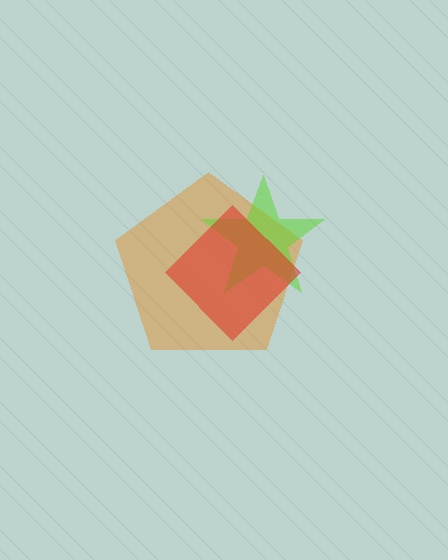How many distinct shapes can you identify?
There are 3 distinct shapes: an orange pentagon, a lime star, a red diamond.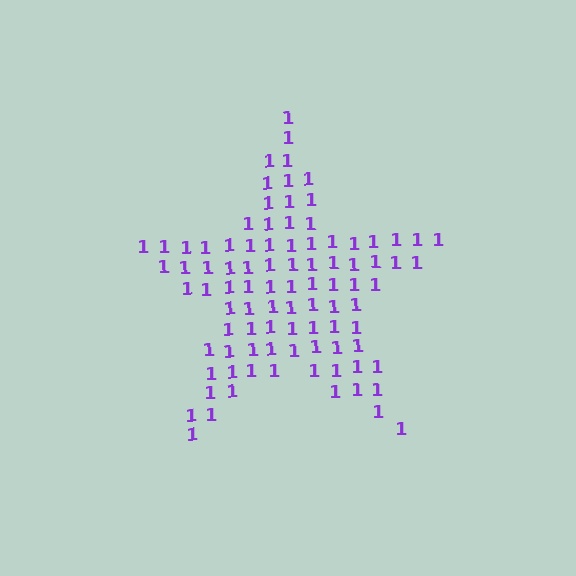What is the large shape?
The large shape is a star.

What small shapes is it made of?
It is made of small digit 1's.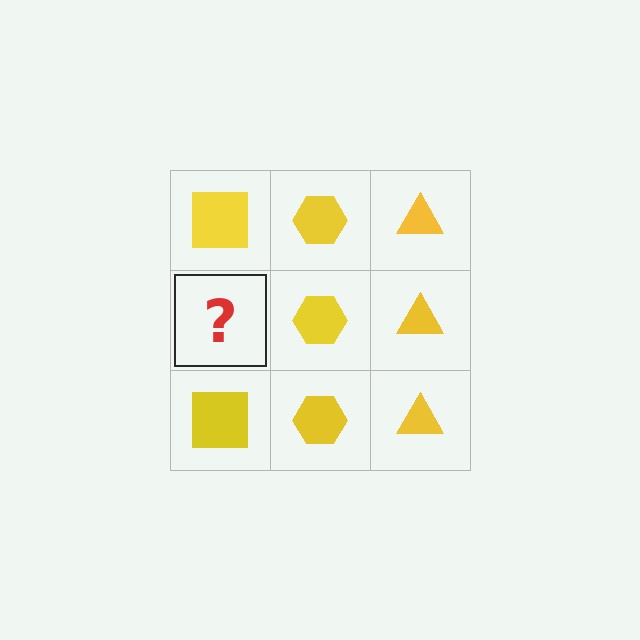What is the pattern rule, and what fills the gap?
The rule is that each column has a consistent shape. The gap should be filled with a yellow square.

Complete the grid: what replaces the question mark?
The question mark should be replaced with a yellow square.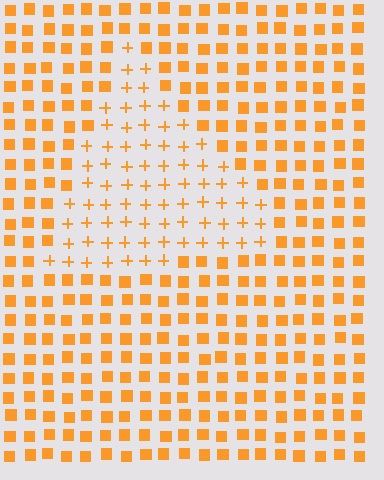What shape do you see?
I see a triangle.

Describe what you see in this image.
The image is filled with small orange elements arranged in a uniform grid. A triangle-shaped region contains plus signs, while the surrounding area contains squares. The boundary is defined purely by the change in element shape.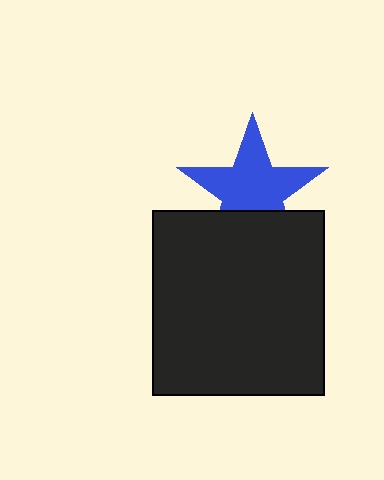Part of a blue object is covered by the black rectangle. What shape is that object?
It is a star.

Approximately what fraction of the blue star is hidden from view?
Roughly 30% of the blue star is hidden behind the black rectangle.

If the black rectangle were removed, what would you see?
You would see the complete blue star.